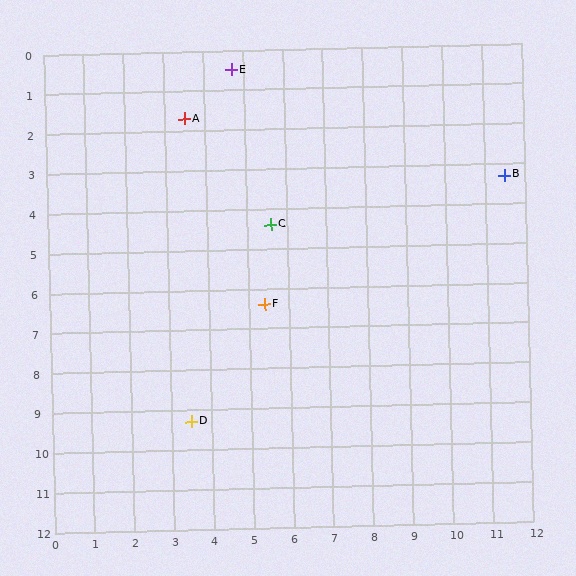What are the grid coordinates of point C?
Point C is at approximately (5.6, 4.4).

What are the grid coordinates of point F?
Point F is at approximately (5.4, 6.4).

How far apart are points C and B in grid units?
Points C and B are about 6.0 grid units apart.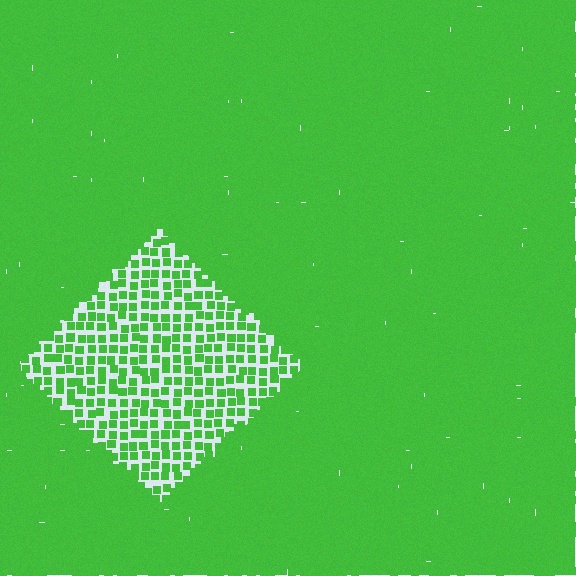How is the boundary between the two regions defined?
The boundary is defined by a change in element density (approximately 2.7x ratio). All elements are the same color, size, and shape.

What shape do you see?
I see a diamond.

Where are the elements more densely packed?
The elements are more densely packed outside the diamond boundary.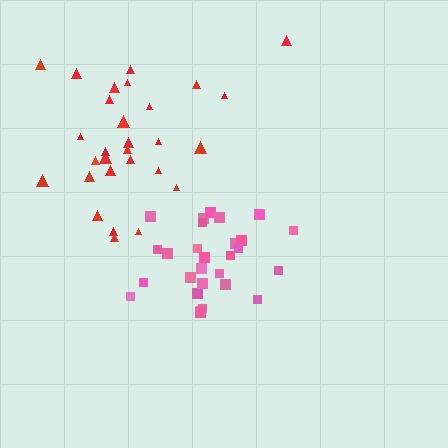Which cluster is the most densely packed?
Pink.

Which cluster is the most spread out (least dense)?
Red.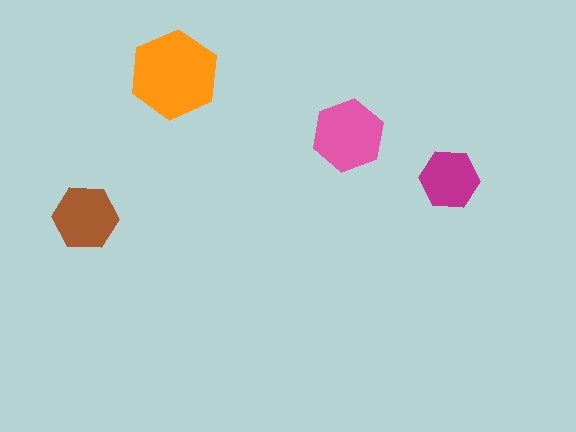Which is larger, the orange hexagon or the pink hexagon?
The orange one.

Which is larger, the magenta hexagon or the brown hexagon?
The brown one.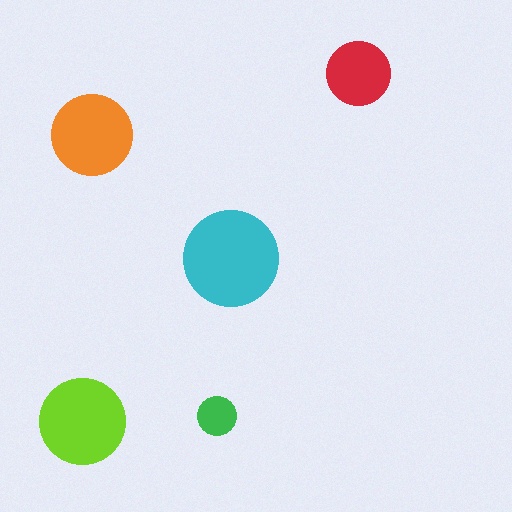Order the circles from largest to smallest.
the cyan one, the lime one, the orange one, the red one, the green one.